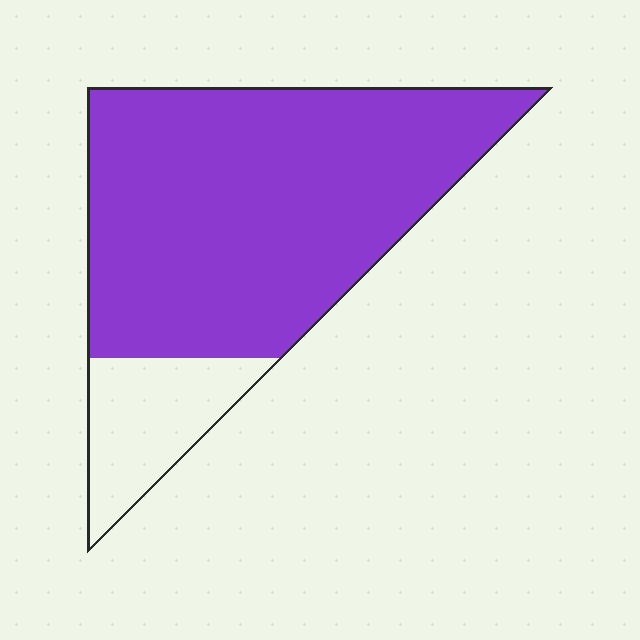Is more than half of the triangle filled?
Yes.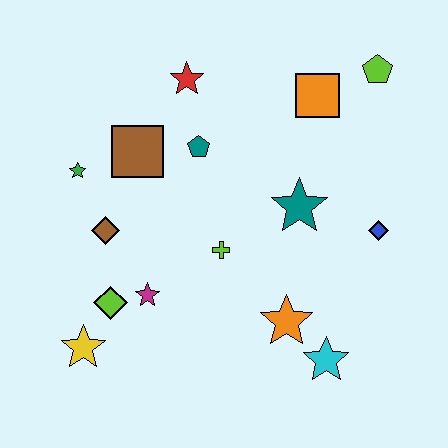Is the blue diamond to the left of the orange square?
No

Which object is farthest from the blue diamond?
The yellow star is farthest from the blue diamond.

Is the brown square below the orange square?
Yes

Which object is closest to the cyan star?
The orange star is closest to the cyan star.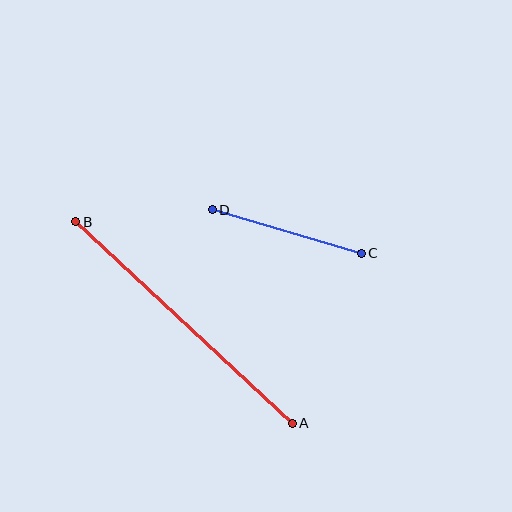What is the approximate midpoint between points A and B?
The midpoint is at approximately (184, 323) pixels.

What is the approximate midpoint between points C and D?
The midpoint is at approximately (287, 232) pixels.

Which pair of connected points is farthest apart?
Points A and B are farthest apart.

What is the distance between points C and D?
The distance is approximately 156 pixels.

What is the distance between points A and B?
The distance is approximately 296 pixels.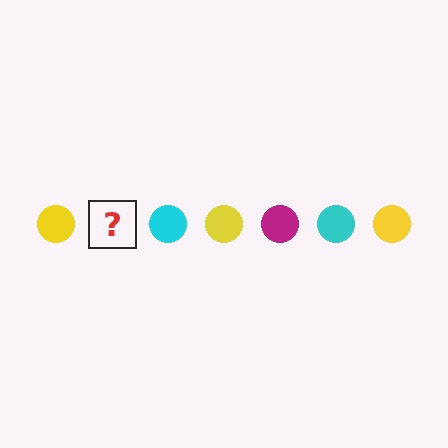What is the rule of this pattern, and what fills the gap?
The rule is that the pattern cycles through yellow, magenta, cyan circles. The gap should be filled with a magenta circle.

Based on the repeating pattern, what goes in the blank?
The blank should be a magenta circle.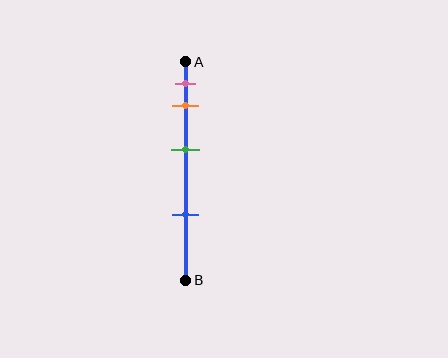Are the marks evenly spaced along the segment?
No, the marks are not evenly spaced.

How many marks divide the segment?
There are 4 marks dividing the segment.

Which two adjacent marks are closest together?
The pink and orange marks are the closest adjacent pair.